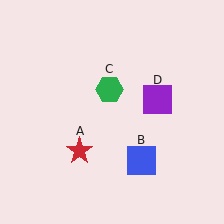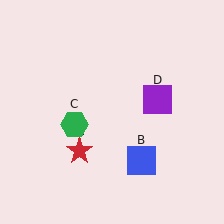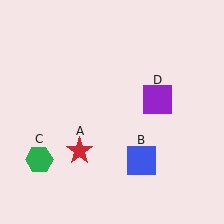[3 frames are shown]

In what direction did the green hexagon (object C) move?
The green hexagon (object C) moved down and to the left.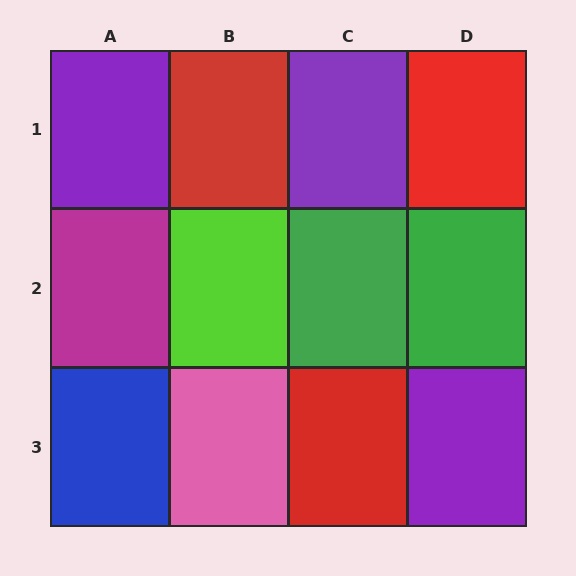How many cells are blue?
1 cell is blue.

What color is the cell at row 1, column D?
Red.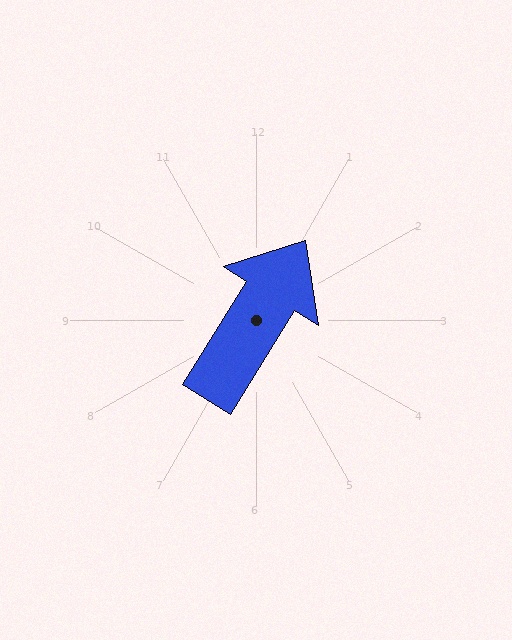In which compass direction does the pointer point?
Northeast.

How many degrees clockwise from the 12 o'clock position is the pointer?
Approximately 32 degrees.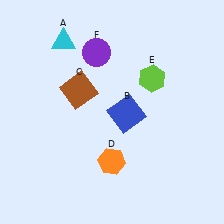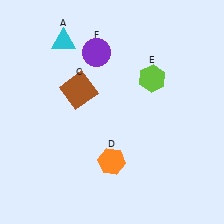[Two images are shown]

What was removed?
The blue square (B) was removed in Image 2.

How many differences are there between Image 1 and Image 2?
There is 1 difference between the two images.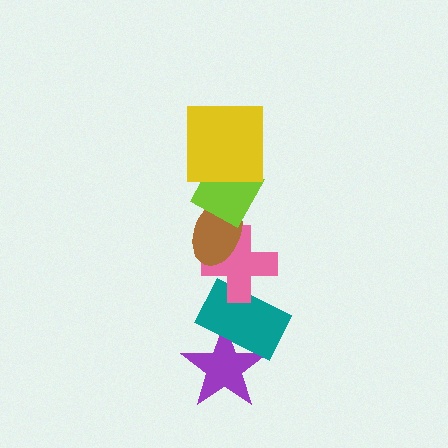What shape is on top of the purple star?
The teal rectangle is on top of the purple star.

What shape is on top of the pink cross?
The brown ellipse is on top of the pink cross.